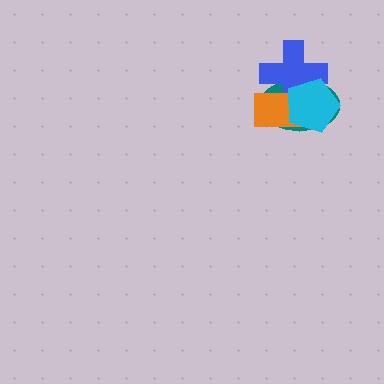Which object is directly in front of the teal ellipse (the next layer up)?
The blue cross is directly in front of the teal ellipse.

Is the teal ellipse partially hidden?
Yes, it is partially covered by another shape.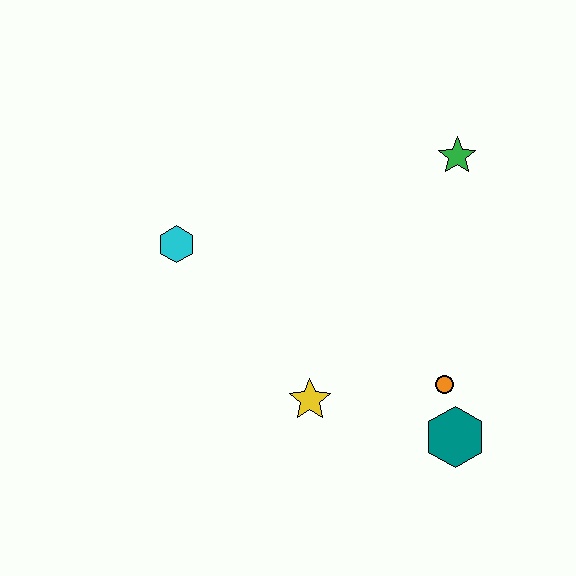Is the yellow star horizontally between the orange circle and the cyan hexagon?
Yes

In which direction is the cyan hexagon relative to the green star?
The cyan hexagon is to the left of the green star.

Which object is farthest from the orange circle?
The cyan hexagon is farthest from the orange circle.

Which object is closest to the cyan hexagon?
The yellow star is closest to the cyan hexagon.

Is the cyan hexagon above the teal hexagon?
Yes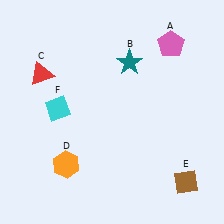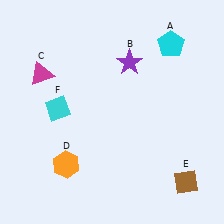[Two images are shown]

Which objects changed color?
A changed from pink to cyan. B changed from teal to purple. C changed from red to magenta.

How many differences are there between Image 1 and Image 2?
There are 3 differences between the two images.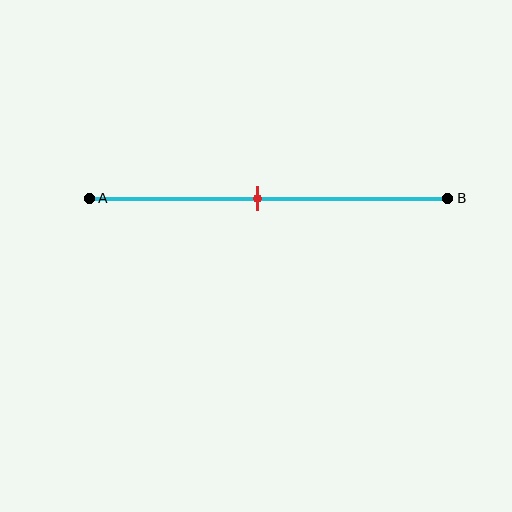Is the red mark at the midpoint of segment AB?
Yes, the mark is approximately at the midpoint.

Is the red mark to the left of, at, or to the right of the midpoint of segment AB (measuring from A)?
The red mark is approximately at the midpoint of segment AB.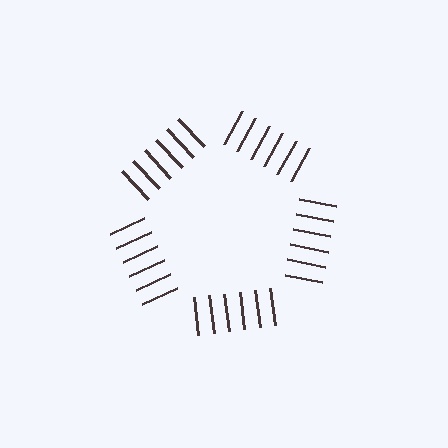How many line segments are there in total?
30 — 6 along each of the 5 edges.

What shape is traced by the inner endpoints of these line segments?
An illusory pentagon — the line segments terminate on its edges but no continuous stroke is drawn.